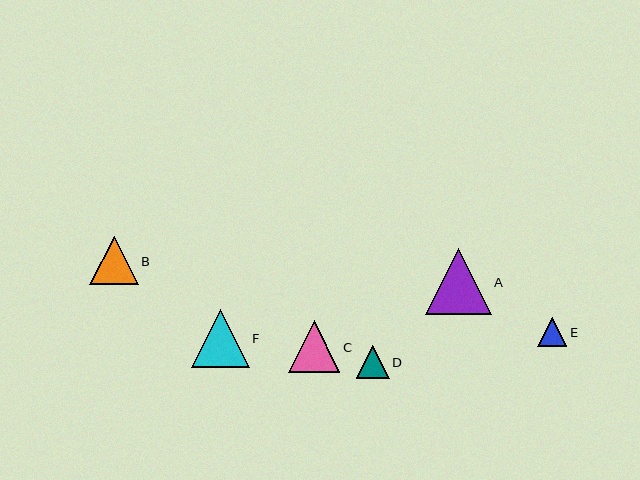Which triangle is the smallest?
Triangle E is the smallest with a size of approximately 29 pixels.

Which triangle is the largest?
Triangle A is the largest with a size of approximately 66 pixels.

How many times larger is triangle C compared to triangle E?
Triangle C is approximately 1.8 times the size of triangle E.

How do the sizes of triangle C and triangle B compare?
Triangle C and triangle B are approximately the same size.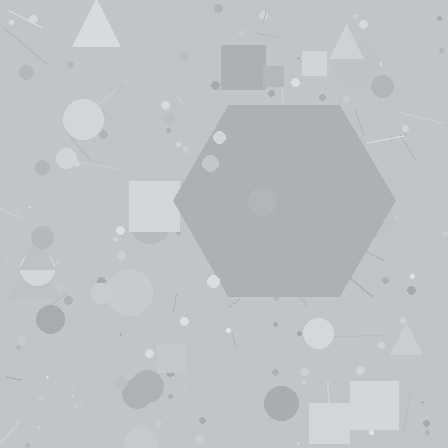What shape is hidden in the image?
A hexagon is hidden in the image.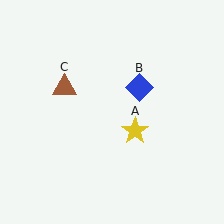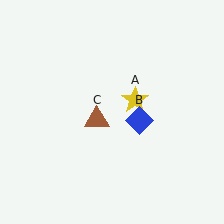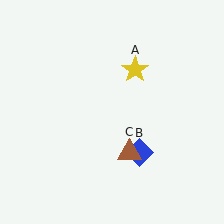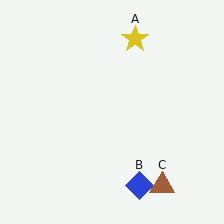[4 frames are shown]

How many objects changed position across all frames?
3 objects changed position: yellow star (object A), blue diamond (object B), brown triangle (object C).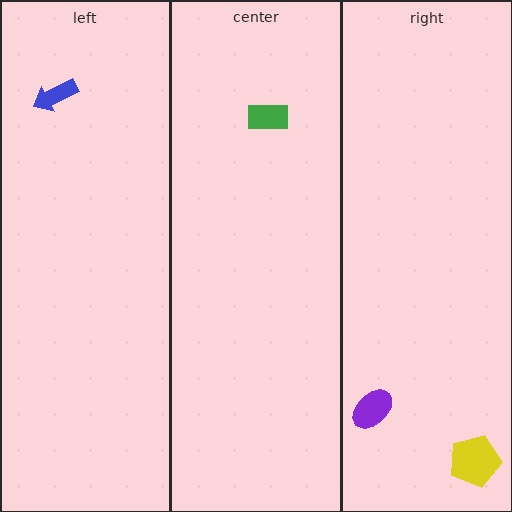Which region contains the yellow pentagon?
The right region.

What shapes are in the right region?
The purple ellipse, the yellow pentagon.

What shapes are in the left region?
The blue arrow.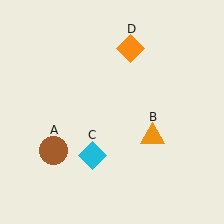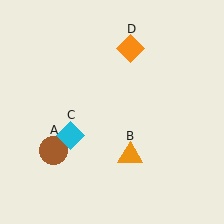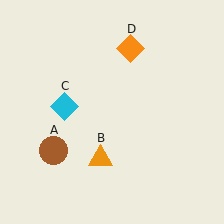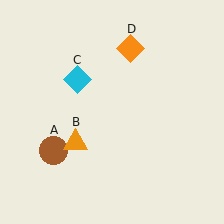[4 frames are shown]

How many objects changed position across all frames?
2 objects changed position: orange triangle (object B), cyan diamond (object C).